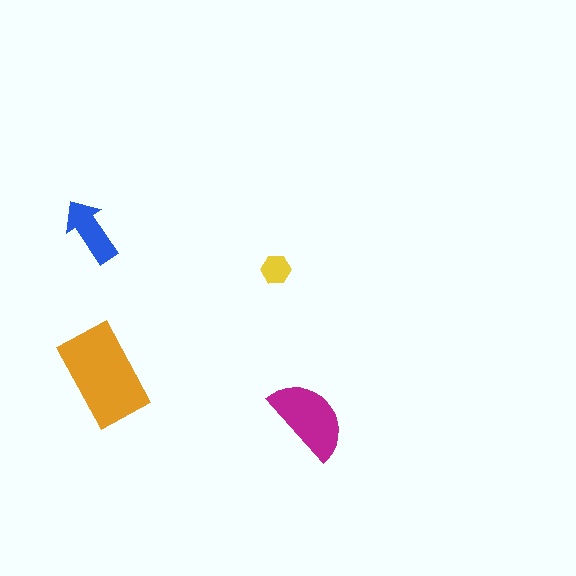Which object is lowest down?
The magenta semicircle is bottommost.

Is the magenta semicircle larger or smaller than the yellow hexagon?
Larger.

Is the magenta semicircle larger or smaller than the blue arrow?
Larger.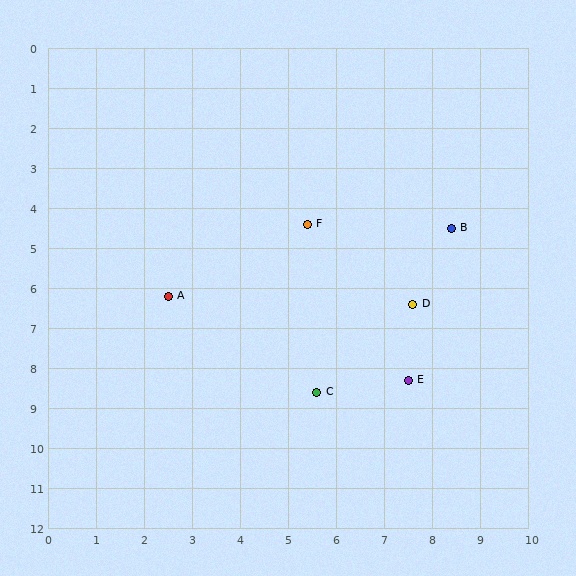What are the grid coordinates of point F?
Point F is at approximately (5.4, 4.4).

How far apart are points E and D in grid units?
Points E and D are about 1.9 grid units apart.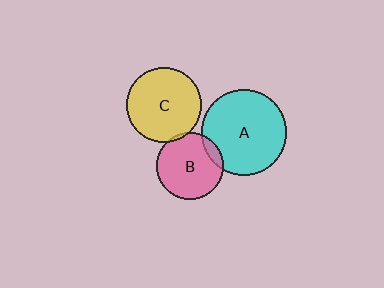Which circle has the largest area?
Circle A (cyan).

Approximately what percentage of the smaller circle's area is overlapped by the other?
Approximately 10%.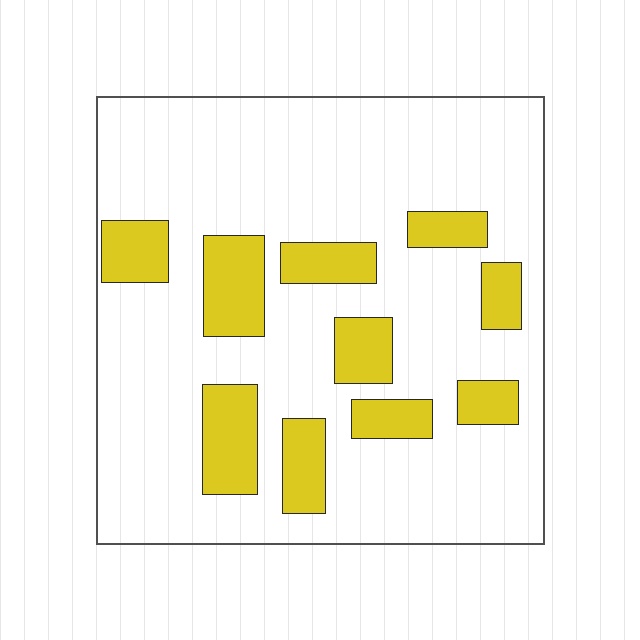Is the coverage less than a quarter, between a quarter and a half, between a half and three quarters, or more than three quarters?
Less than a quarter.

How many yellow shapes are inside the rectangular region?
10.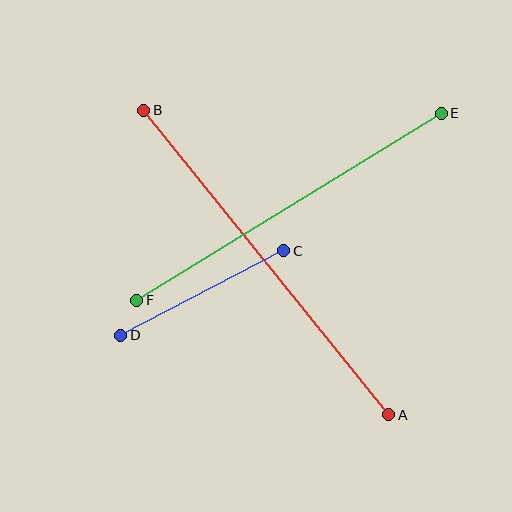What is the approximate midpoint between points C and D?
The midpoint is at approximately (202, 293) pixels.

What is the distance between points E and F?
The distance is approximately 357 pixels.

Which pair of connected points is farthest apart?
Points A and B are farthest apart.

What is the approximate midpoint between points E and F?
The midpoint is at approximately (289, 207) pixels.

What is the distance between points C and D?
The distance is approximately 183 pixels.